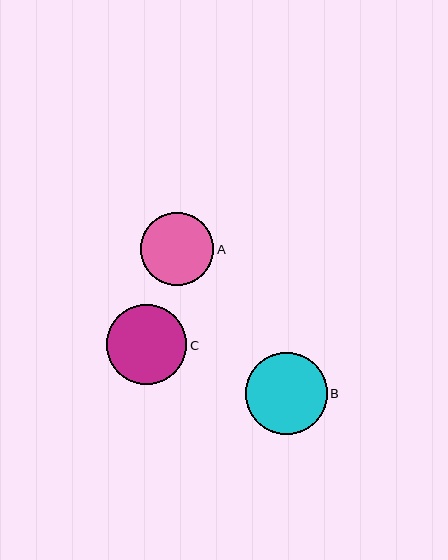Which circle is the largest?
Circle B is the largest with a size of approximately 82 pixels.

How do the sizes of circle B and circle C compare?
Circle B and circle C are approximately the same size.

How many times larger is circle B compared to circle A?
Circle B is approximately 1.1 times the size of circle A.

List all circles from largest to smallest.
From largest to smallest: B, C, A.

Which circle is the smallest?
Circle A is the smallest with a size of approximately 73 pixels.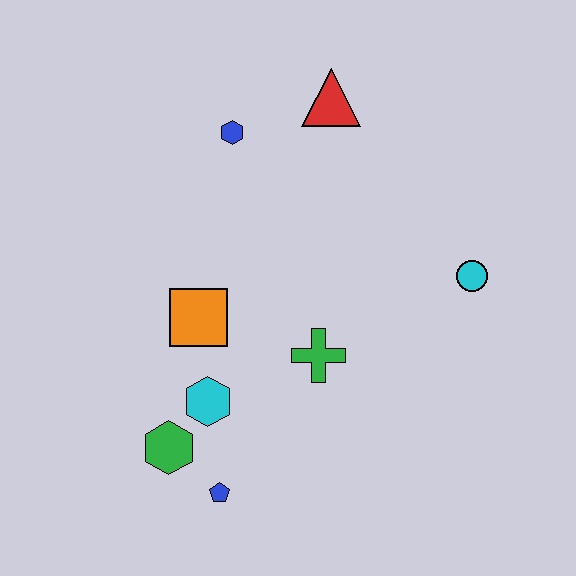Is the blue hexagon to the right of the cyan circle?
No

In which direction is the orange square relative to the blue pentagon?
The orange square is above the blue pentagon.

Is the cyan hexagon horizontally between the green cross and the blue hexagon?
No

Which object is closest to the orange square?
The cyan hexagon is closest to the orange square.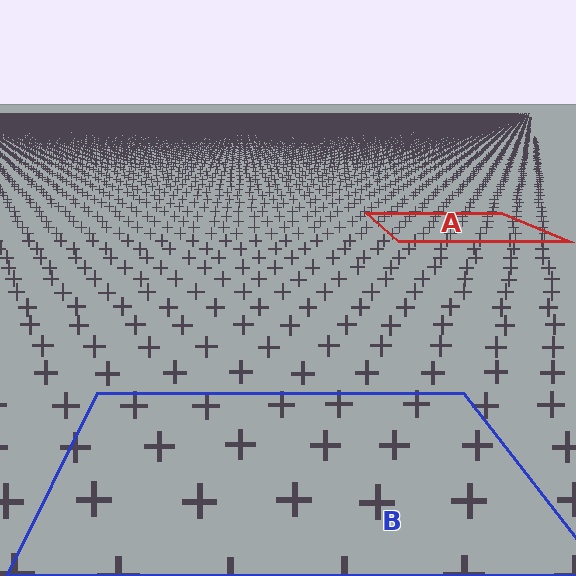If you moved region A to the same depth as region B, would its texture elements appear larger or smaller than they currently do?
They would appear larger. At a closer depth, the same texture elements are projected at a bigger on-screen size.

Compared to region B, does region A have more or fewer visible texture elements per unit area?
Region A has more texture elements per unit area — they are packed more densely because it is farther away.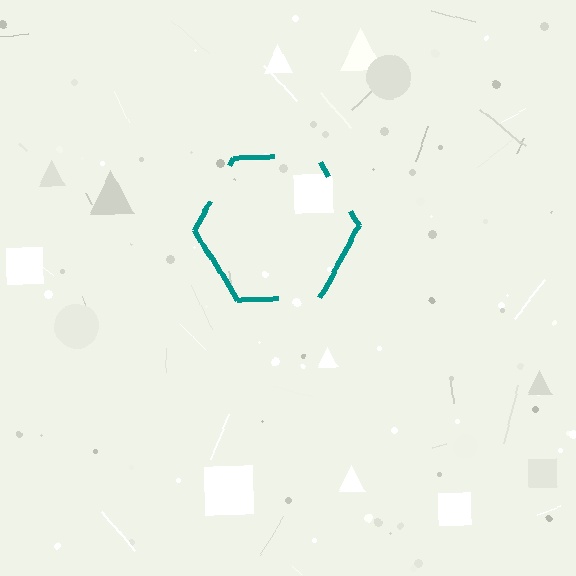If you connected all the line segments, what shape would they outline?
They would outline a hexagon.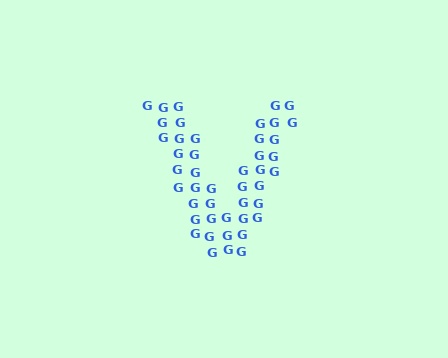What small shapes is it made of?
It is made of small letter G's.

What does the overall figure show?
The overall figure shows the letter V.